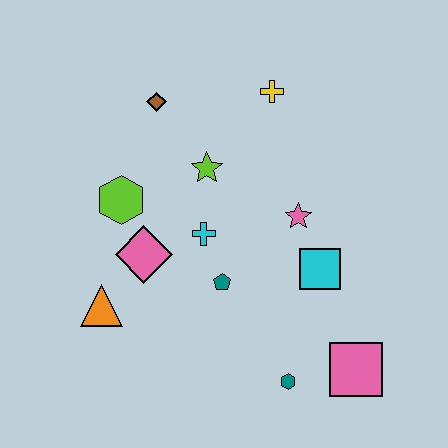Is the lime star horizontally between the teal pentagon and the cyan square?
No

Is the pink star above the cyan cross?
Yes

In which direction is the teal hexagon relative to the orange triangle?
The teal hexagon is to the right of the orange triangle.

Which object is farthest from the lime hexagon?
The pink square is farthest from the lime hexagon.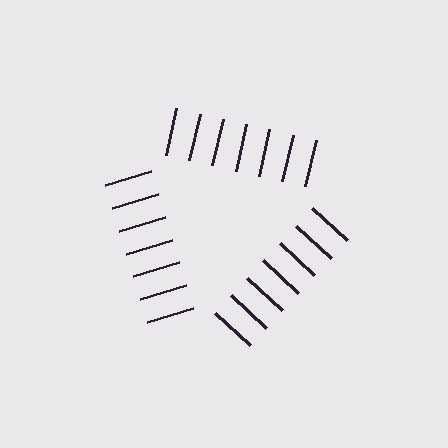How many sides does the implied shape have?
3 sides — the line-ends trace a triangle.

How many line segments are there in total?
21 — 7 along each of the 3 edges.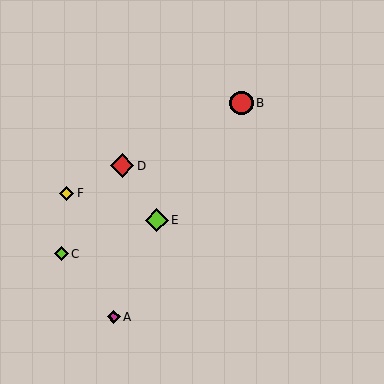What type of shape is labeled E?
Shape E is a lime diamond.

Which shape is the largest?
The red circle (labeled B) is the largest.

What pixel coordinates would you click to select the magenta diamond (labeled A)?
Click at (114, 317) to select the magenta diamond A.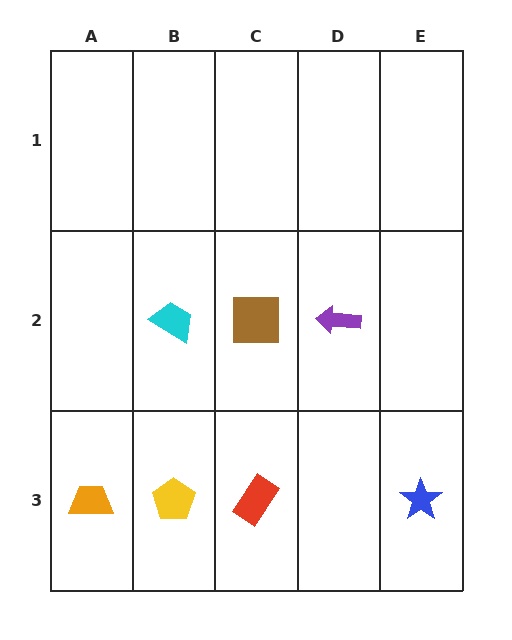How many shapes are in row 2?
3 shapes.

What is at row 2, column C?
A brown square.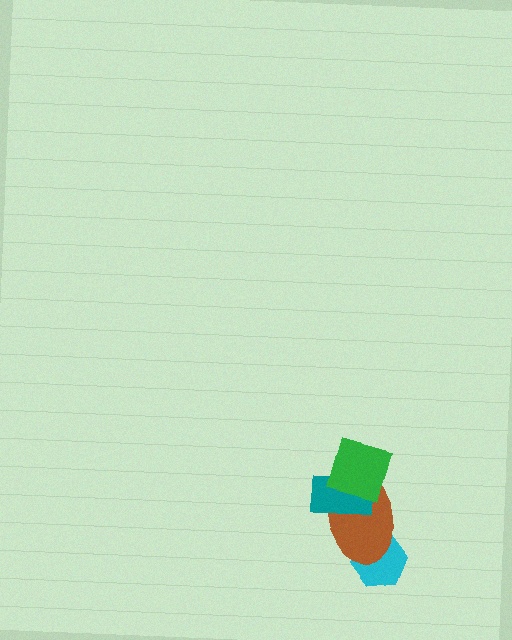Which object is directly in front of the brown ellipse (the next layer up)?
The teal rectangle is directly in front of the brown ellipse.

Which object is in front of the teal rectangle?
The green diamond is in front of the teal rectangle.